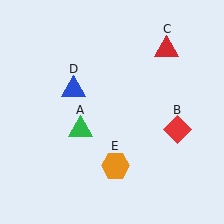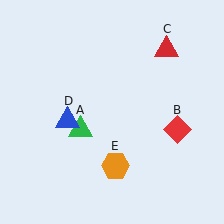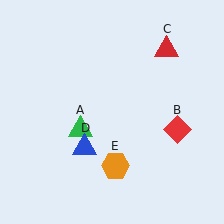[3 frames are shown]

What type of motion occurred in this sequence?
The blue triangle (object D) rotated counterclockwise around the center of the scene.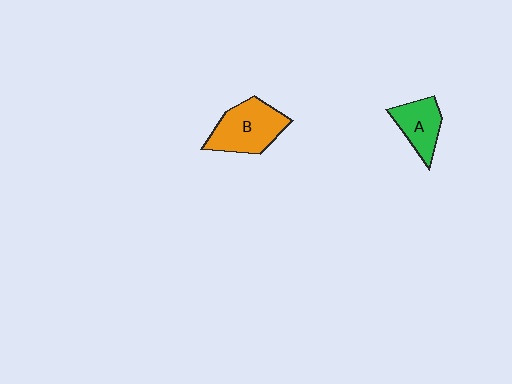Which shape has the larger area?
Shape B (orange).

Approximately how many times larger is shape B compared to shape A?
Approximately 1.5 times.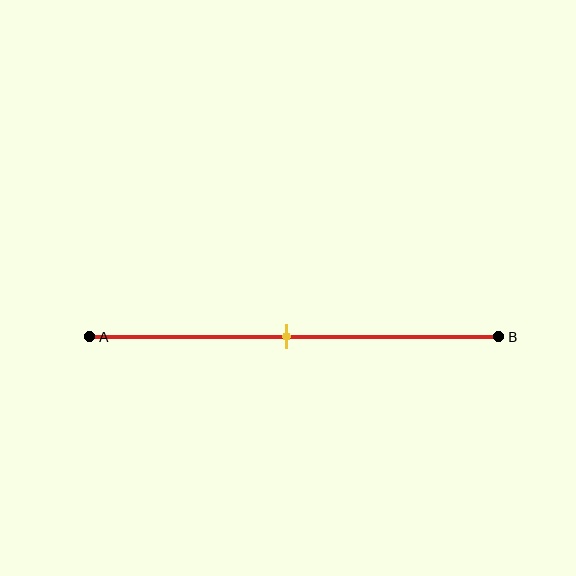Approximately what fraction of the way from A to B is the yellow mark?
The yellow mark is approximately 50% of the way from A to B.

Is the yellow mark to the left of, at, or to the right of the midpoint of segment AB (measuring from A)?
The yellow mark is approximately at the midpoint of segment AB.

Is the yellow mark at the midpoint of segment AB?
Yes, the mark is approximately at the midpoint.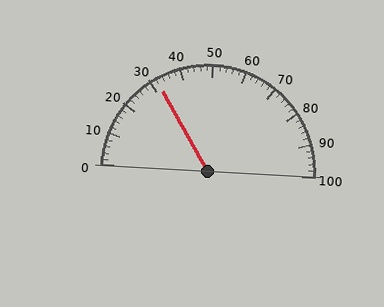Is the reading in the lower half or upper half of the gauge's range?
The reading is in the lower half of the range (0 to 100).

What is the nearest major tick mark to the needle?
The nearest major tick mark is 30.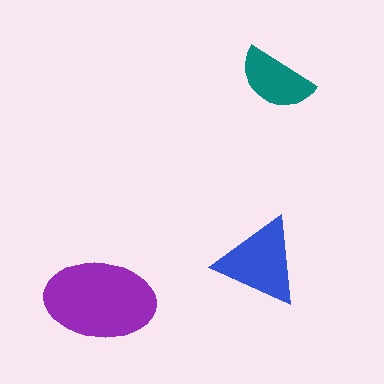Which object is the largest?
The purple ellipse.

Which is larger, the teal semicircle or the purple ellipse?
The purple ellipse.